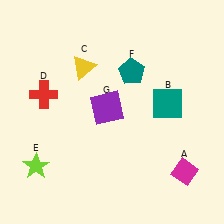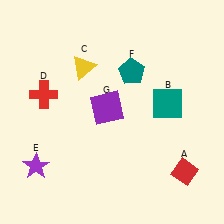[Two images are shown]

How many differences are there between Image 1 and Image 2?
There are 2 differences between the two images.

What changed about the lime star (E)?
In Image 1, E is lime. In Image 2, it changed to purple.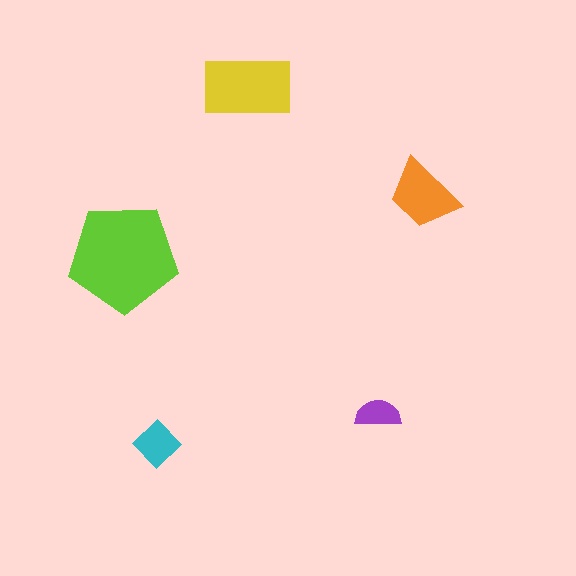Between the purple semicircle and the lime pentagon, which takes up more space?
The lime pentagon.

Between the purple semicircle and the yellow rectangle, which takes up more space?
The yellow rectangle.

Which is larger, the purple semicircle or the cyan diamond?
The cyan diamond.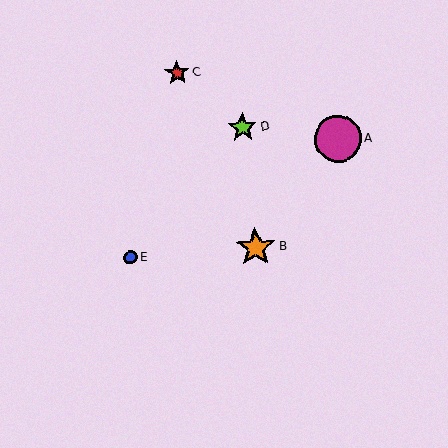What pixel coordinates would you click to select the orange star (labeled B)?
Click at (256, 247) to select the orange star B.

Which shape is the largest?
The magenta circle (labeled A) is the largest.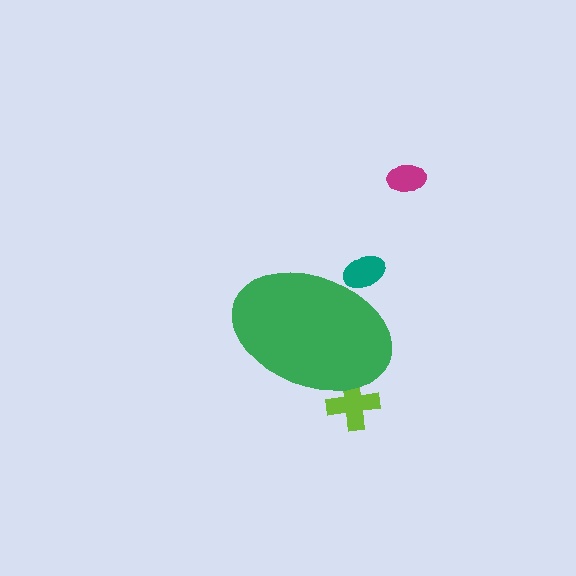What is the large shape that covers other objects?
A green ellipse.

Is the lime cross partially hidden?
Yes, the lime cross is partially hidden behind the green ellipse.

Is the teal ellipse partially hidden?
Yes, the teal ellipse is partially hidden behind the green ellipse.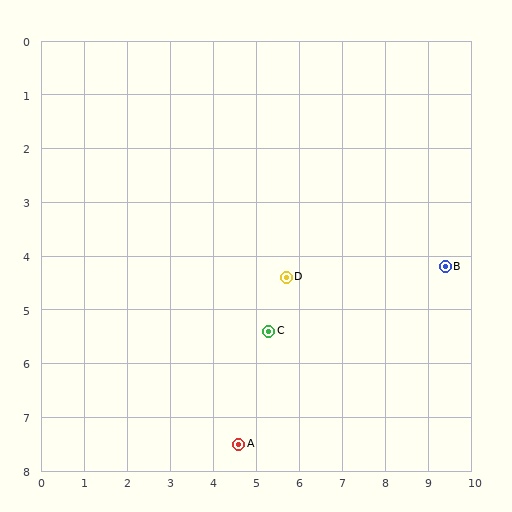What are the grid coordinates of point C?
Point C is at approximately (5.3, 5.4).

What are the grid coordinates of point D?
Point D is at approximately (5.7, 4.4).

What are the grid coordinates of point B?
Point B is at approximately (9.4, 4.2).